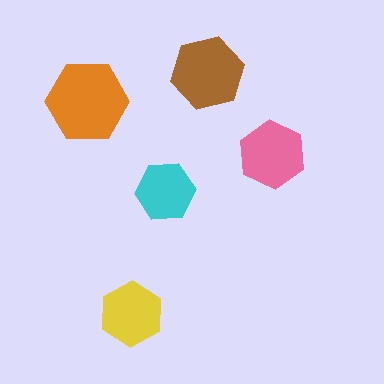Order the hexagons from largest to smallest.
the orange one, the brown one, the pink one, the yellow one, the cyan one.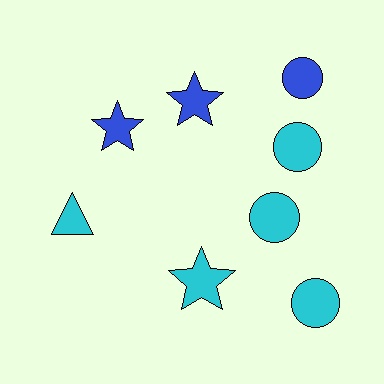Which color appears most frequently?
Cyan, with 5 objects.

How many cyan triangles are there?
There is 1 cyan triangle.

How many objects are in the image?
There are 8 objects.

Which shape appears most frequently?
Circle, with 4 objects.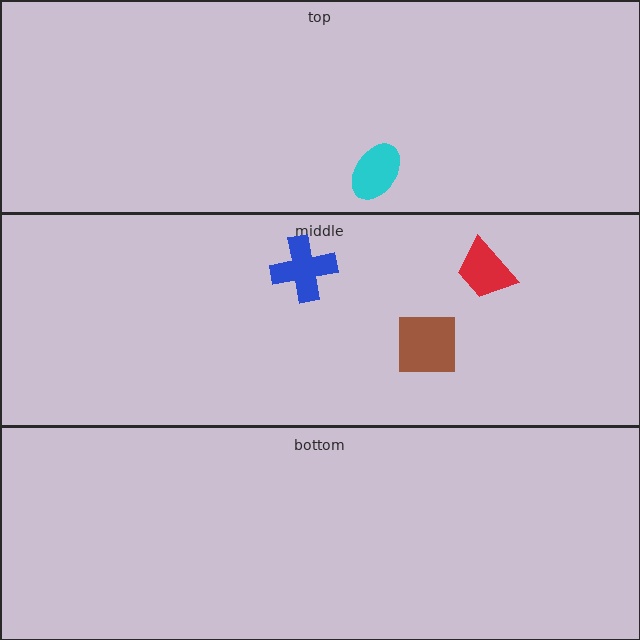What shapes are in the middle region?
The blue cross, the brown square, the red trapezoid.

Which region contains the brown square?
The middle region.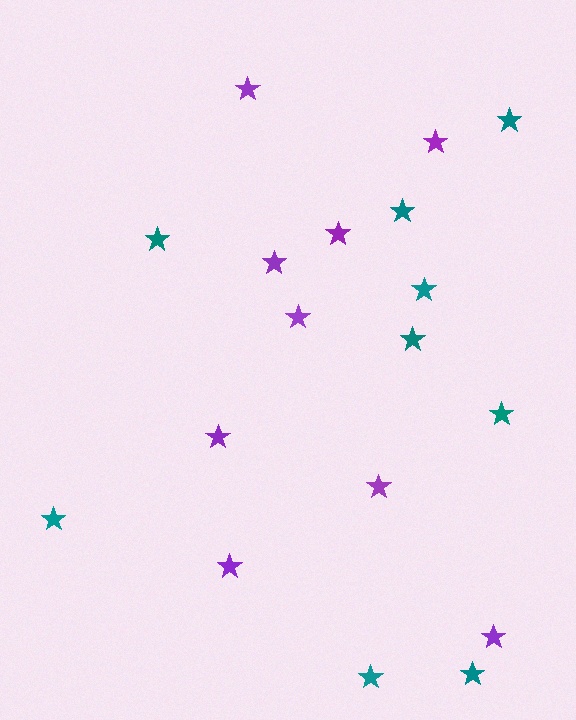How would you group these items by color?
There are 2 groups: one group of purple stars (9) and one group of teal stars (9).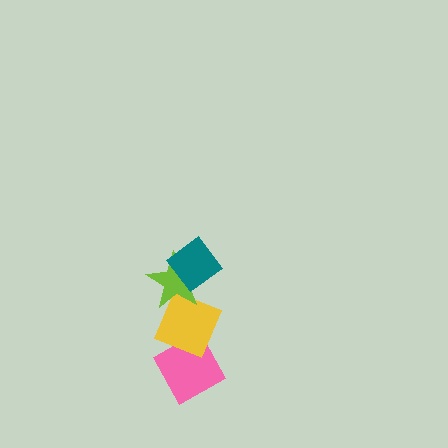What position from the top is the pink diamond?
The pink diamond is 4th from the top.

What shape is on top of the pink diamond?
The yellow diamond is on top of the pink diamond.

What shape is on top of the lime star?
The teal diamond is on top of the lime star.